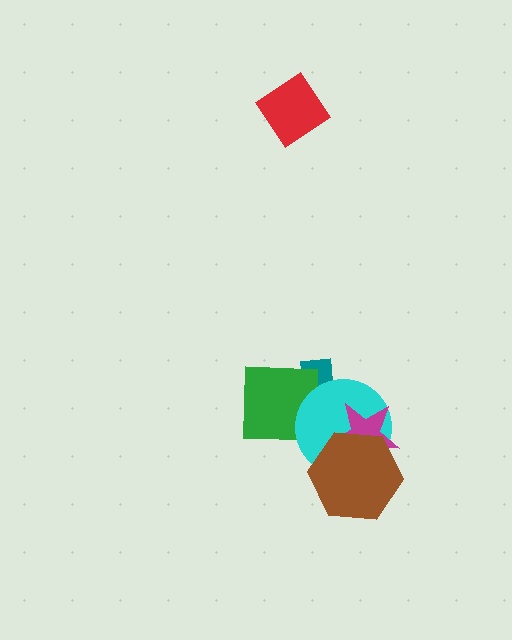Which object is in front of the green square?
The cyan circle is in front of the green square.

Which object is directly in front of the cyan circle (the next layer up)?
The magenta star is directly in front of the cyan circle.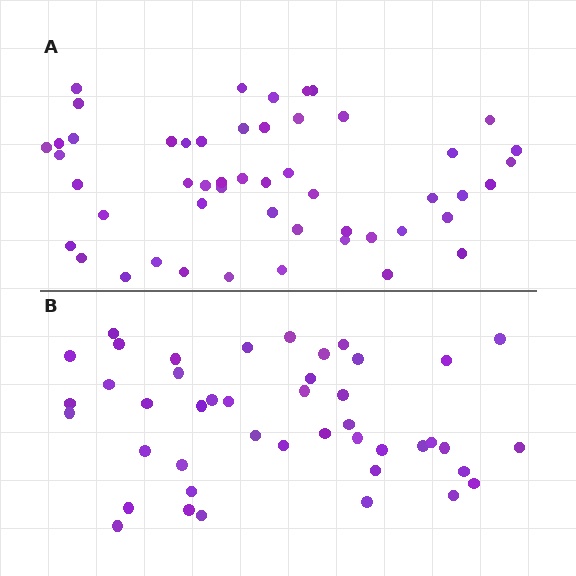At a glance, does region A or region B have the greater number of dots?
Region A (the top region) has more dots.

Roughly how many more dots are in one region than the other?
Region A has roughly 8 or so more dots than region B.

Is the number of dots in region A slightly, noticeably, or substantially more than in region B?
Region A has only slightly more — the two regions are fairly close. The ratio is roughly 1.2 to 1.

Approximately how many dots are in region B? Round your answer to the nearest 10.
About 40 dots. (The exact count is 44, which rounds to 40.)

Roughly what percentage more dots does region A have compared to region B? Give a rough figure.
About 15% more.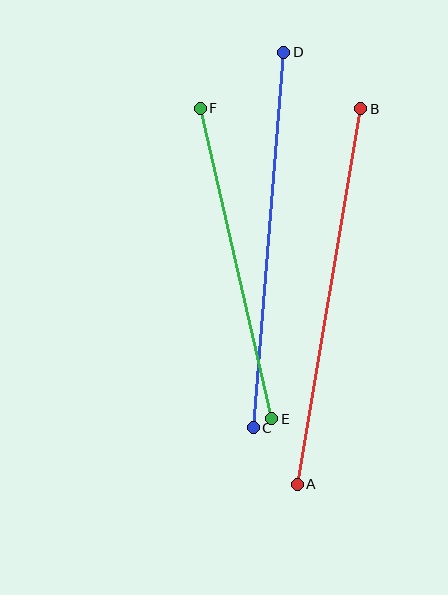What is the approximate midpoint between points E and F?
The midpoint is at approximately (236, 264) pixels.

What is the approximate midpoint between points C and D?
The midpoint is at approximately (269, 240) pixels.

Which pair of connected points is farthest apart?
Points A and B are farthest apart.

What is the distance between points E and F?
The distance is approximately 319 pixels.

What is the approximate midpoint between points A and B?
The midpoint is at approximately (329, 296) pixels.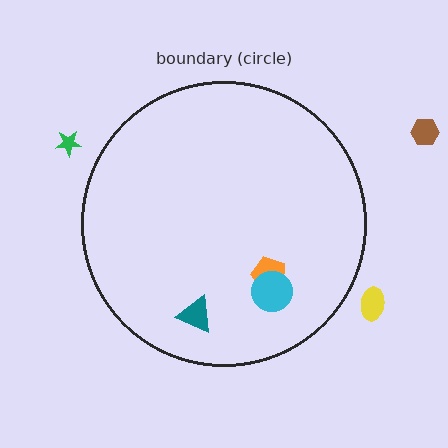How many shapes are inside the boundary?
3 inside, 3 outside.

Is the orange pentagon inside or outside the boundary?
Inside.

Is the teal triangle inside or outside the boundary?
Inside.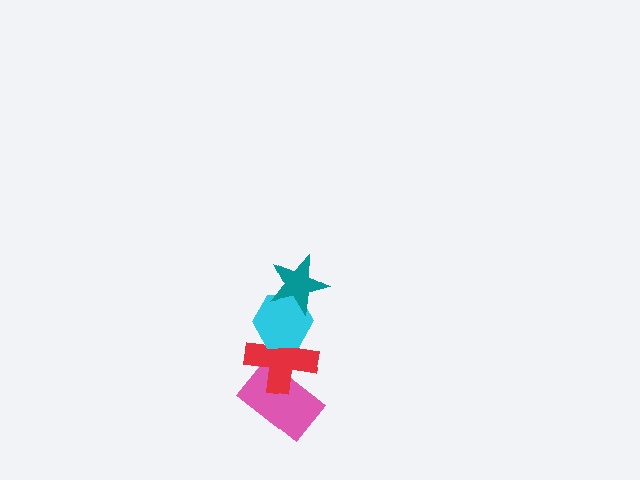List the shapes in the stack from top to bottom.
From top to bottom: the teal star, the cyan hexagon, the red cross, the pink rectangle.